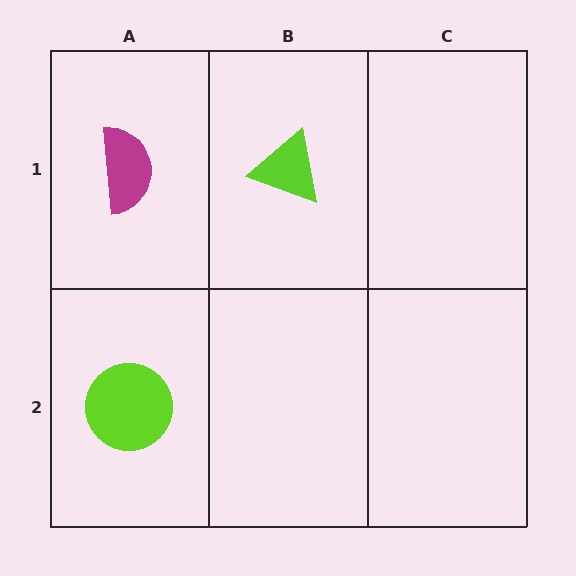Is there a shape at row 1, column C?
No, that cell is empty.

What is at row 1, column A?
A magenta semicircle.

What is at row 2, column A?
A lime circle.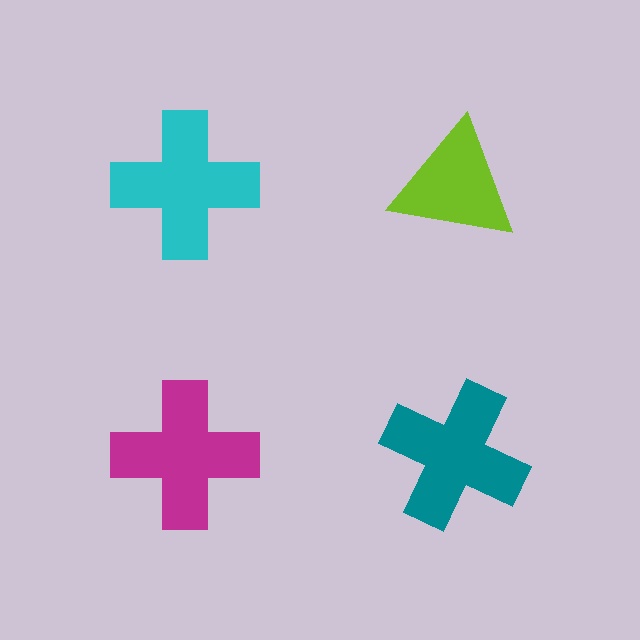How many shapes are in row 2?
2 shapes.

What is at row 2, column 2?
A teal cross.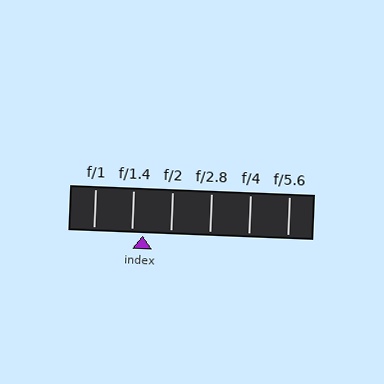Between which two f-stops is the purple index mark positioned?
The index mark is between f/1.4 and f/2.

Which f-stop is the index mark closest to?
The index mark is closest to f/1.4.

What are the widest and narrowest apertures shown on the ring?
The widest aperture shown is f/1 and the narrowest is f/5.6.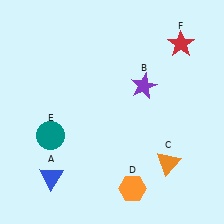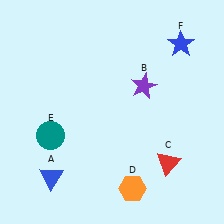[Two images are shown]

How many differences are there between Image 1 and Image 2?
There are 2 differences between the two images.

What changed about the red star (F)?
In Image 1, F is red. In Image 2, it changed to blue.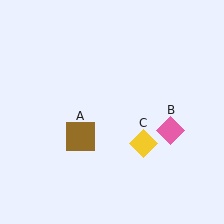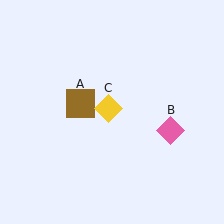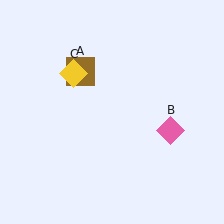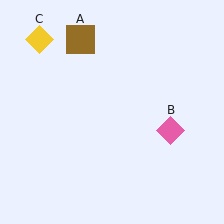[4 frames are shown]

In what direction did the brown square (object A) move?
The brown square (object A) moved up.